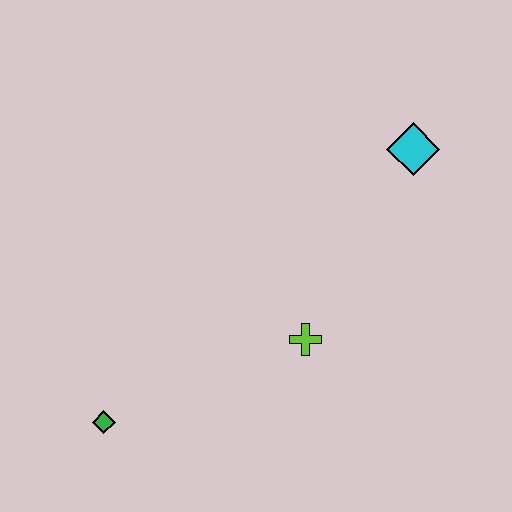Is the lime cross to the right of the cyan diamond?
No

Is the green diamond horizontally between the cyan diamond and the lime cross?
No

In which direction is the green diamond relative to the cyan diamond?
The green diamond is to the left of the cyan diamond.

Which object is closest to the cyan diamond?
The lime cross is closest to the cyan diamond.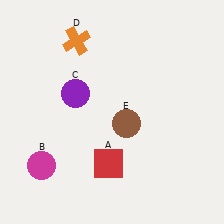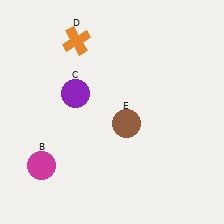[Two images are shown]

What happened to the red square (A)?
The red square (A) was removed in Image 2. It was in the bottom-left area of Image 1.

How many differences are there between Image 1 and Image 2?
There is 1 difference between the two images.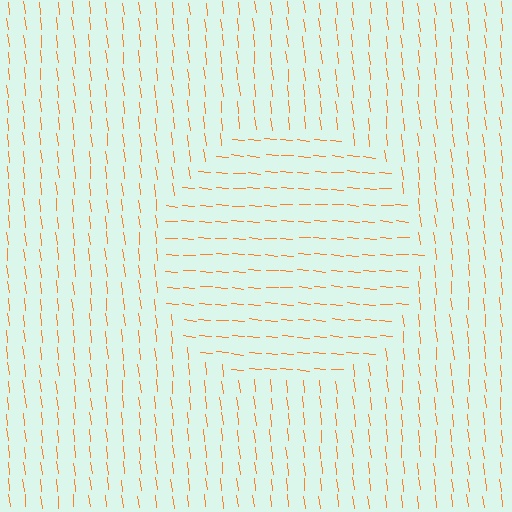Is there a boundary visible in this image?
Yes, there is a texture boundary formed by a change in line orientation.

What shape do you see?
I see a circle.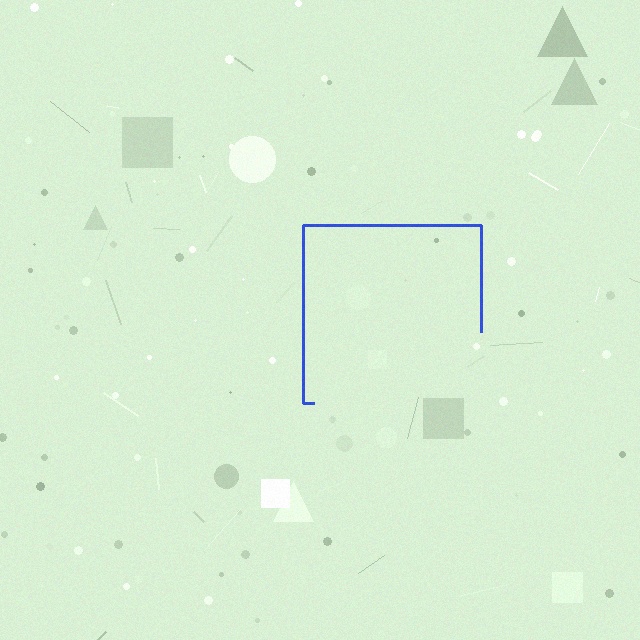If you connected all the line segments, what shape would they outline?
They would outline a square.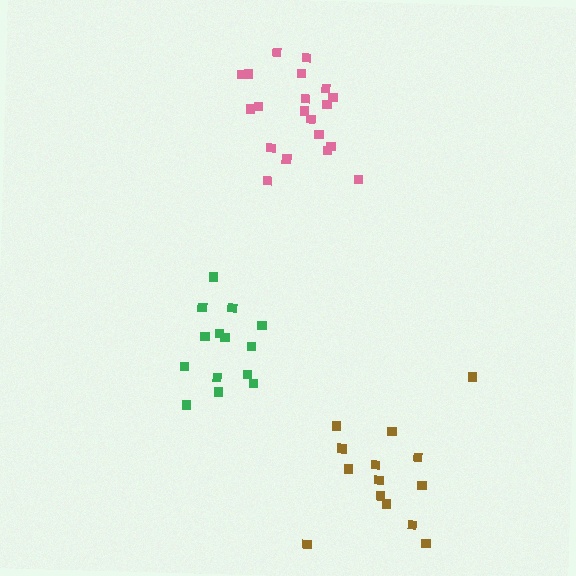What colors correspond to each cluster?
The clusters are colored: brown, green, pink.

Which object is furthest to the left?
The green cluster is leftmost.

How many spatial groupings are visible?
There are 3 spatial groupings.